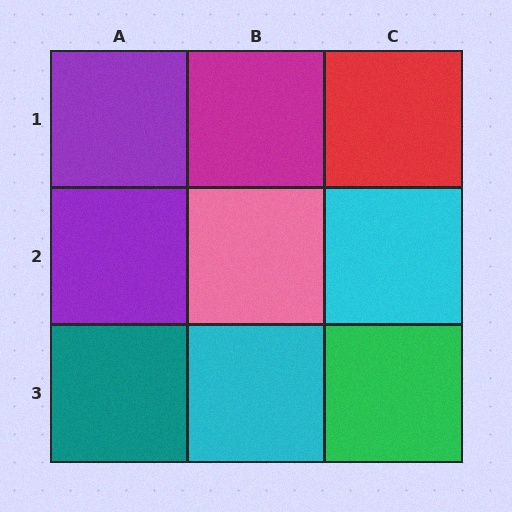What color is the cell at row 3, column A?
Teal.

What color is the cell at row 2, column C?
Cyan.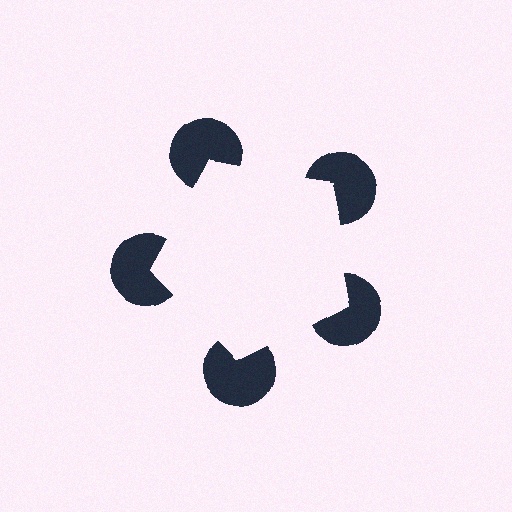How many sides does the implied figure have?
5 sides.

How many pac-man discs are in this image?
There are 5 — one at each vertex of the illusory pentagon.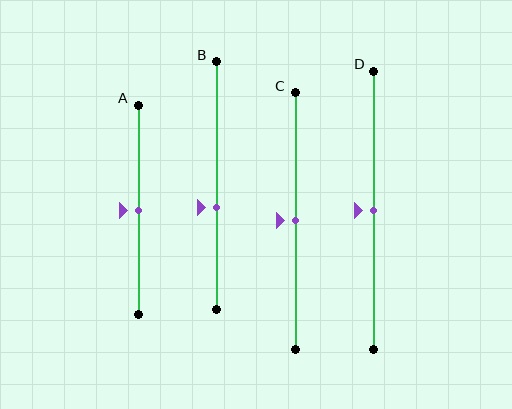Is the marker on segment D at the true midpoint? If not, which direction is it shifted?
Yes, the marker on segment D is at the true midpoint.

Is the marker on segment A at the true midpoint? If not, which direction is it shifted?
Yes, the marker on segment A is at the true midpoint.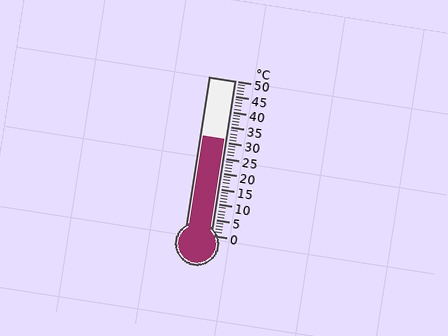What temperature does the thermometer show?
The thermometer shows approximately 31°C.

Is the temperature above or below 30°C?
The temperature is above 30°C.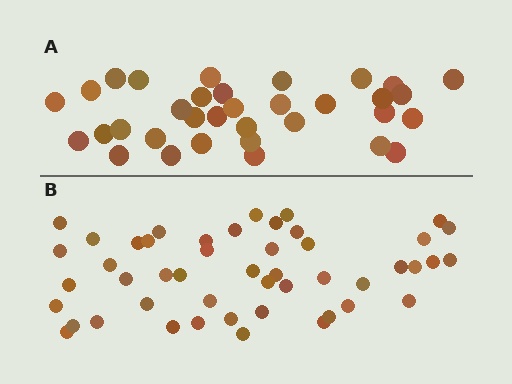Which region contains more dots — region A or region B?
Region B (the bottom region) has more dots.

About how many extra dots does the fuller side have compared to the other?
Region B has approximately 15 more dots than region A.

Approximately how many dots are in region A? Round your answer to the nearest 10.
About 30 dots. (The exact count is 34, which rounds to 30.)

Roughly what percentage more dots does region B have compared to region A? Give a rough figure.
About 40% more.